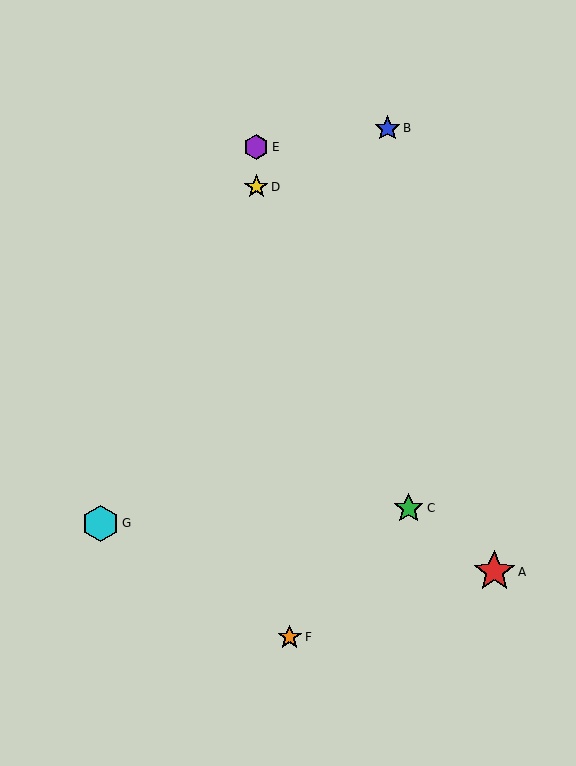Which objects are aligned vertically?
Objects D, E are aligned vertically.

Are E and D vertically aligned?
Yes, both are at x≈256.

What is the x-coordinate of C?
Object C is at x≈409.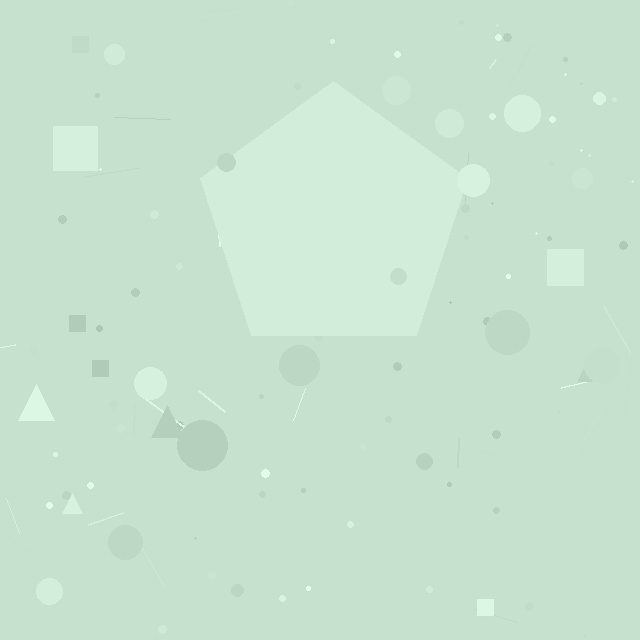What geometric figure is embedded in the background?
A pentagon is embedded in the background.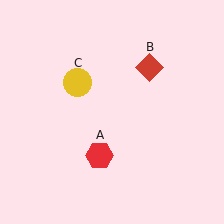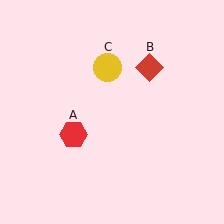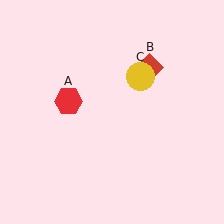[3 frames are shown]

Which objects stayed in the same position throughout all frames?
Red diamond (object B) remained stationary.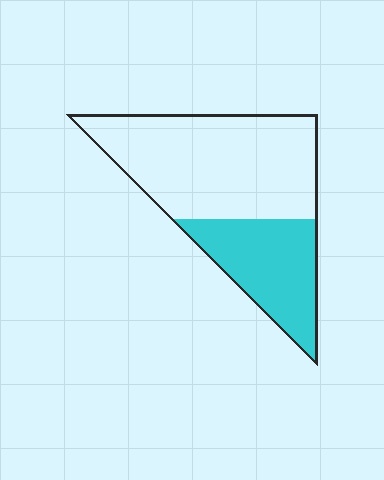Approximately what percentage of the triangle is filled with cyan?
Approximately 35%.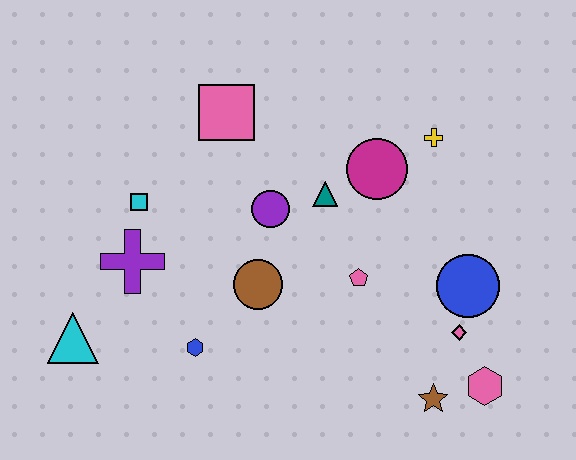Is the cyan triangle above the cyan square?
No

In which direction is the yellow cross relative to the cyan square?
The yellow cross is to the right of the cyan square.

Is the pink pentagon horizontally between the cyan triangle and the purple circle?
No